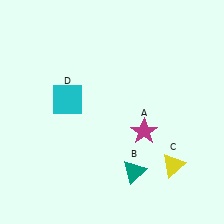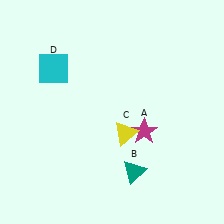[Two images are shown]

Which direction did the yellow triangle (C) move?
The yellow triangle (C) moved left.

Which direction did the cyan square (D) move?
The cyan square (D) moved up.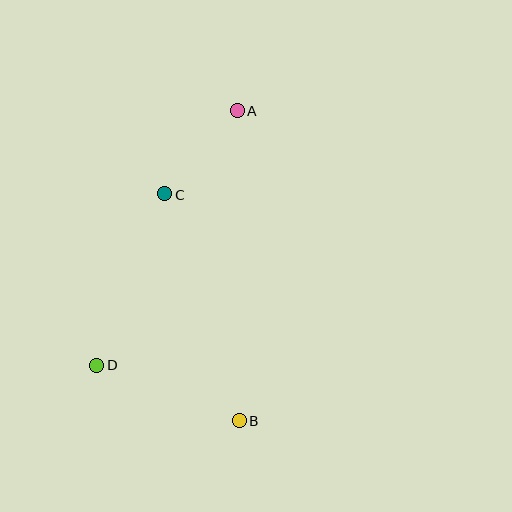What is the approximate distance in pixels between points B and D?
The distance between B and D is approximately 153 pixels.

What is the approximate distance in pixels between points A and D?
The distance between A and D is approximately 291 pixels.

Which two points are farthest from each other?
Points A and B are farthest from each other.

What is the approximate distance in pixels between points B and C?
The distance between B and C is approximately 238 pixels.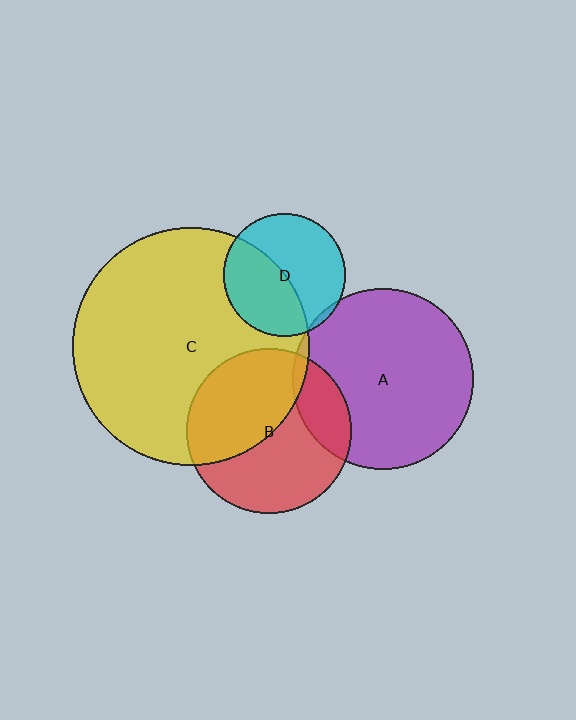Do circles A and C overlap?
Yes.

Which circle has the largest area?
Circle C (yellow).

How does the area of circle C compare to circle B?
Approximately 2.1 times.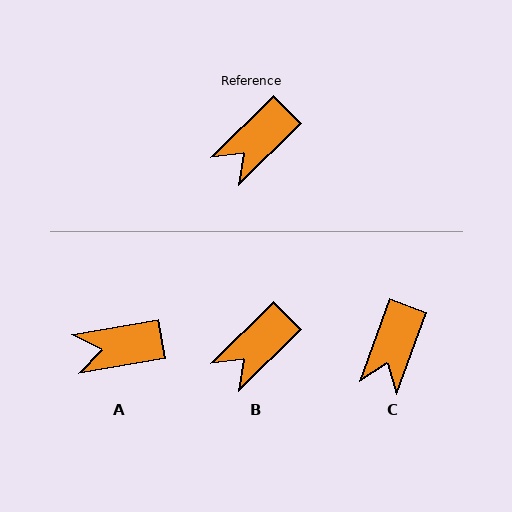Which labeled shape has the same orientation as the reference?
B.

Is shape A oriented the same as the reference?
No, it is off by about 35 degrees.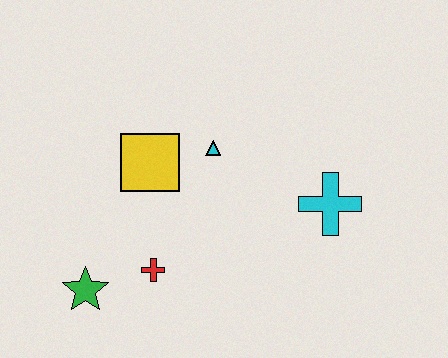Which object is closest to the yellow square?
The cyan triangle is closest to the yellow square.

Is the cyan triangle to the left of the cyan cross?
Yes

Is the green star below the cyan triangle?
Yes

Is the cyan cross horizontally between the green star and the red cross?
No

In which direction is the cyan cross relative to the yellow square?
The cyan cross is to the right of the yellow square.